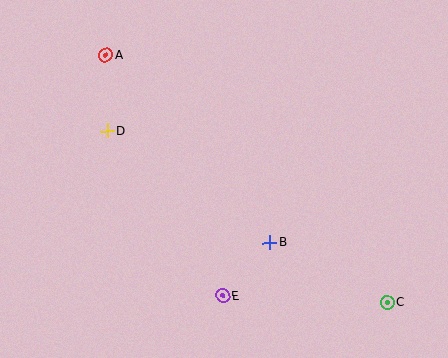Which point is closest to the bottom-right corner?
Point C is closest to the bottom-right corner.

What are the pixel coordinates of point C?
Point C is at (387, 302).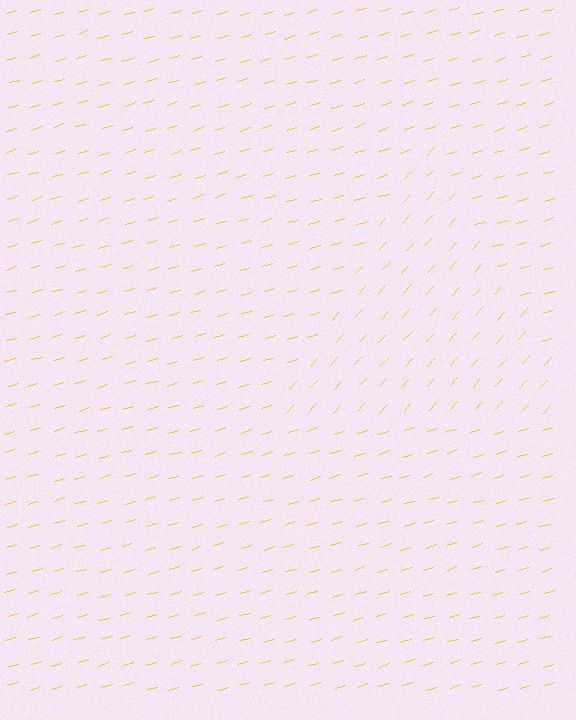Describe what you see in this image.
The image is filled with small yellow line segments. A triangle region in the image has lines oriented differently from the surrounding lines, creating a visible texture boundary.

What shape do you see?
I see a triangle.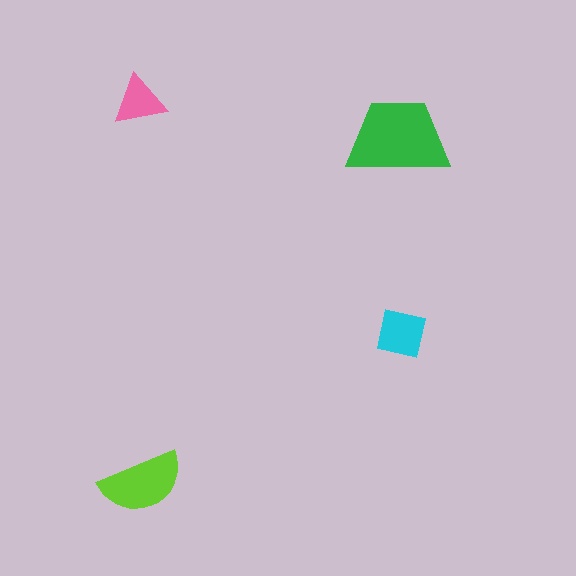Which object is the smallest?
The pink triangle.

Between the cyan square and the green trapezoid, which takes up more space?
The green trapezoid.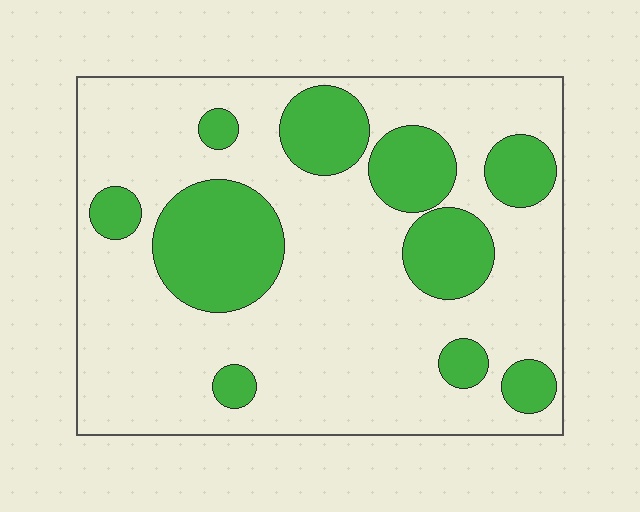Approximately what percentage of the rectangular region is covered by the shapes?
Approximately 25%.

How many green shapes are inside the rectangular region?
10.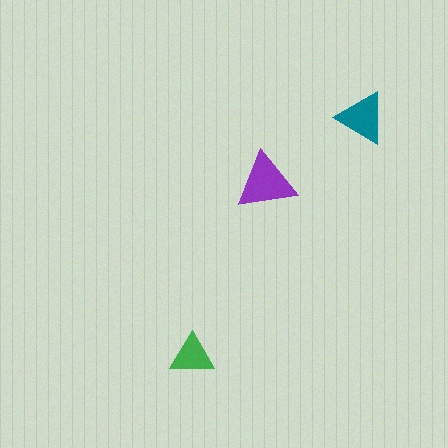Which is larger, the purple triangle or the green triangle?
The purple one.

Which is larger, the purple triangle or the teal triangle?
The purple one.